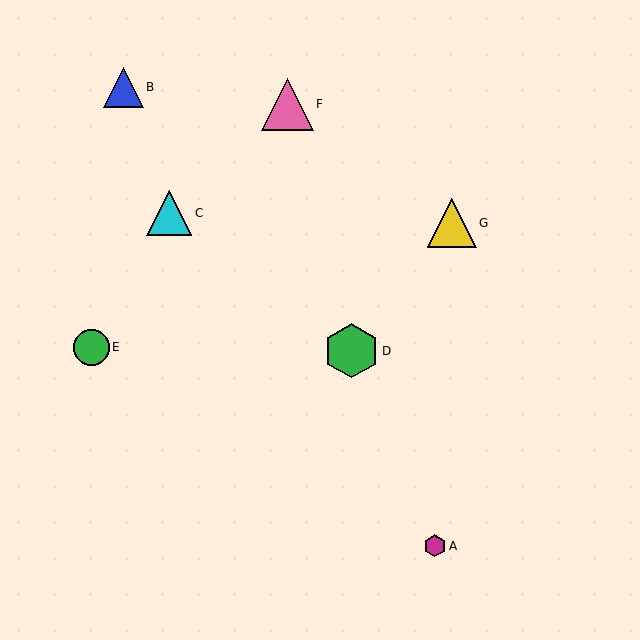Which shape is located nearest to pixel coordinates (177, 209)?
The cyan triangle (labeled C) at (169, 213) is nearest to that location.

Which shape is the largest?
The green hexagon (labeled D) is the largest.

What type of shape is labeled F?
Shape F is a pink triangle.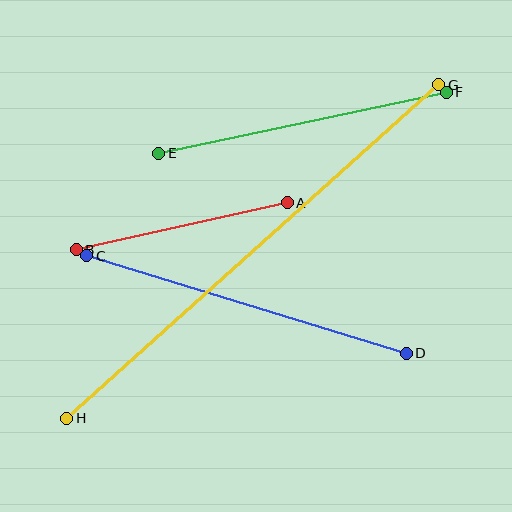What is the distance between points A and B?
The distance is approximately 216 pixels.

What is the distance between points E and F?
The distance is approximately 294 pixels.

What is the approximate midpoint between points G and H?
The midpoint is at approximately (253, 251) pixels.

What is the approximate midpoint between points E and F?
The midpoint is at approximately (302, 123) pixels.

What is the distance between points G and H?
The distance is approximately 499 pixels.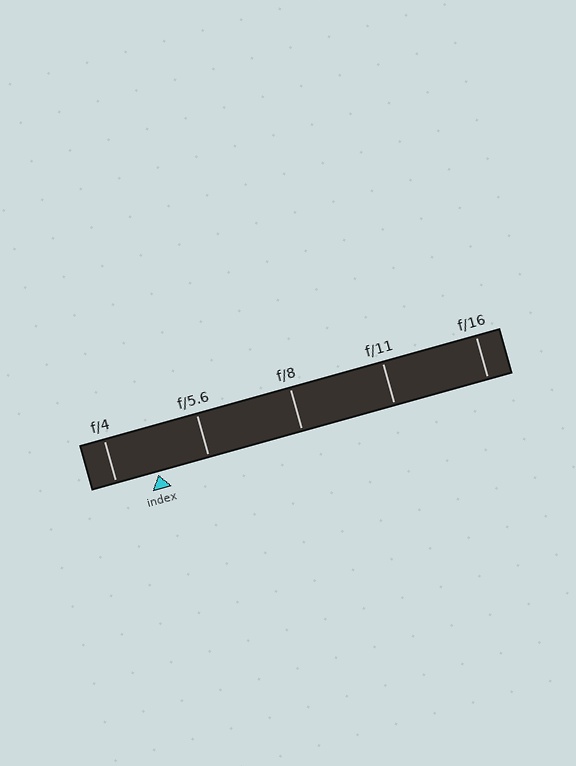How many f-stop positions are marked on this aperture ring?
There are 5 f-stop positions marked.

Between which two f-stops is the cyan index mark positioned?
The index mark is between f/4 and f/5.6.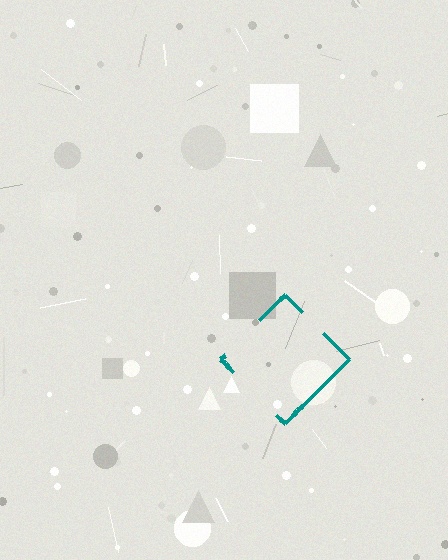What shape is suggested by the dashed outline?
The dashed outline suggests a diamond.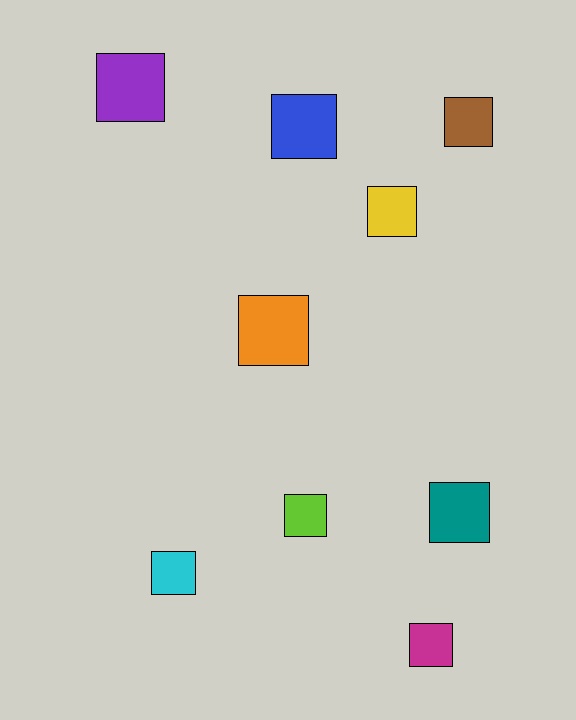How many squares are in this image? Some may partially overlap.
There are 9 squares.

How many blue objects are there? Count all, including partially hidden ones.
There is 1 blue object.